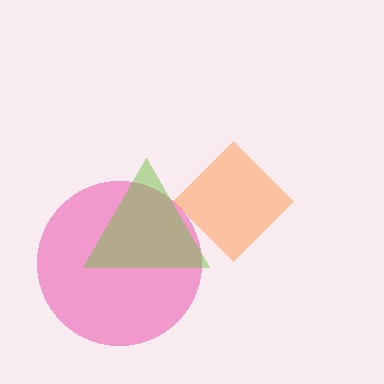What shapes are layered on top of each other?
The layered shapes are: a pink circle, an orange diamond, a lime triangle.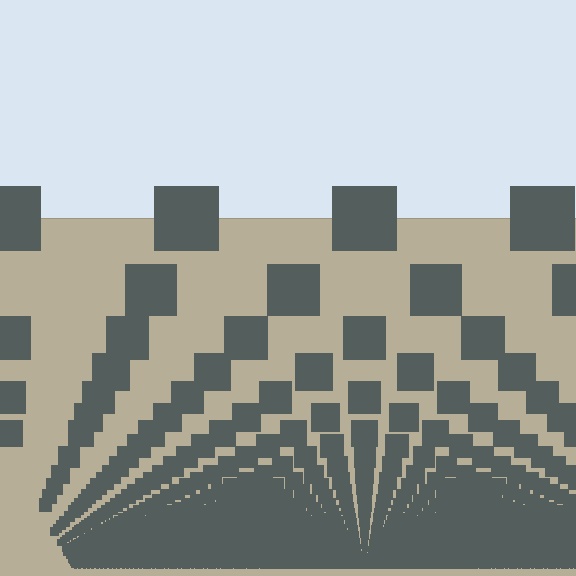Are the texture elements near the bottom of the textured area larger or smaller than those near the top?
Smaller. The gradient is inverted — elements near the bottom are smaller and denser.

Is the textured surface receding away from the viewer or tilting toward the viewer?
The surface appears to tilt toward the viewer. Texture elements get larger and sparser toward the top.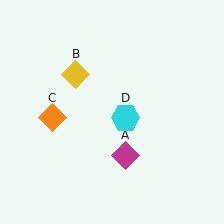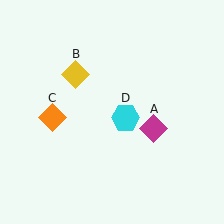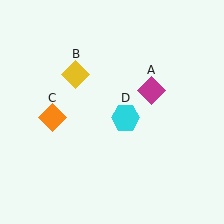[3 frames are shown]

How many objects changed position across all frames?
1 object changed position: magenta diamond (object A).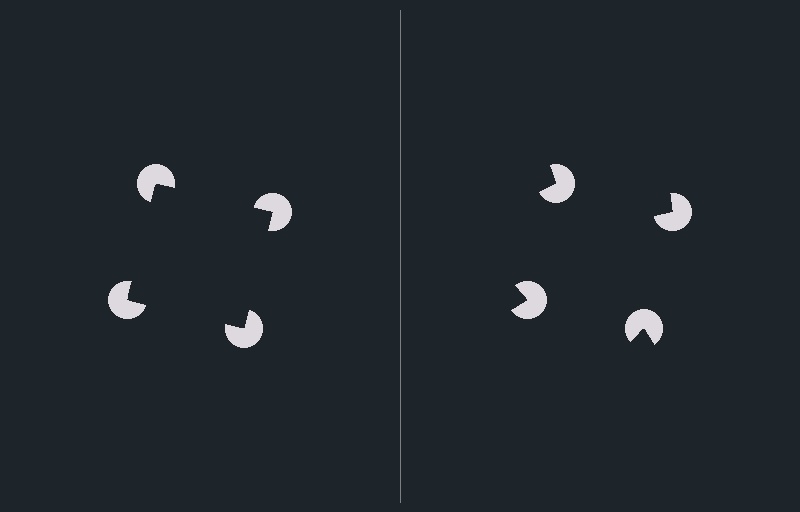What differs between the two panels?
The pac-man discs are positioned identically on both sides; only the wedge orientations differ. On the left they align to a square; on the right they are misaligned.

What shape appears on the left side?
An illusory square.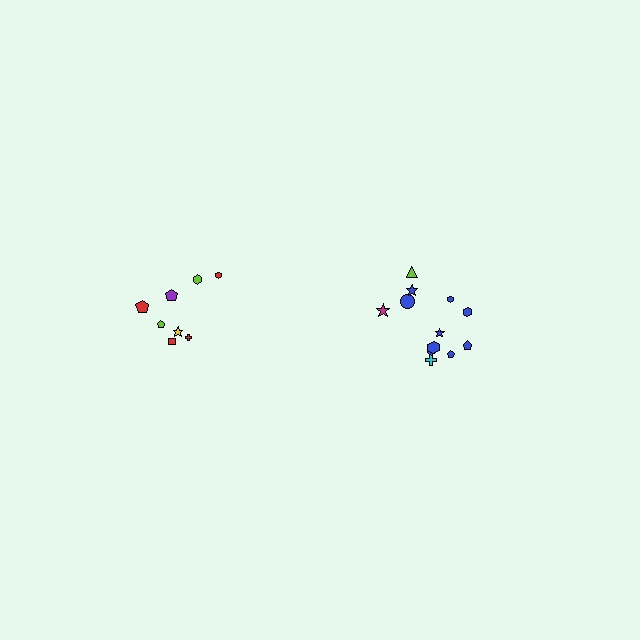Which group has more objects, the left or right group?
The right group.